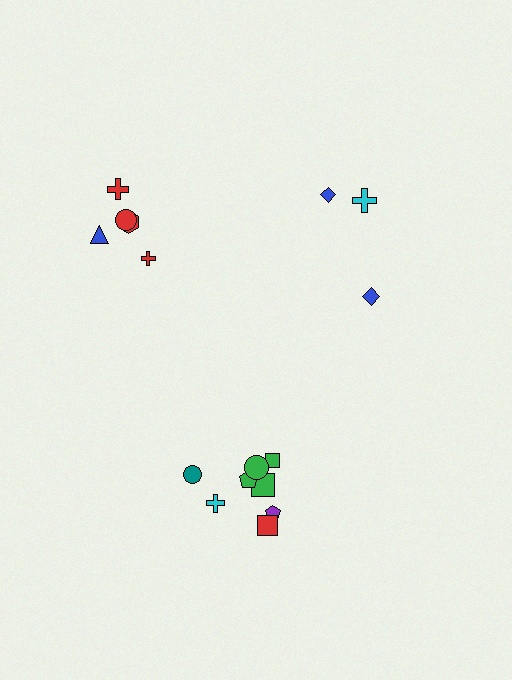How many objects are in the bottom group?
There are 8 objects.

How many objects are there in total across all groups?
There are 16 objects.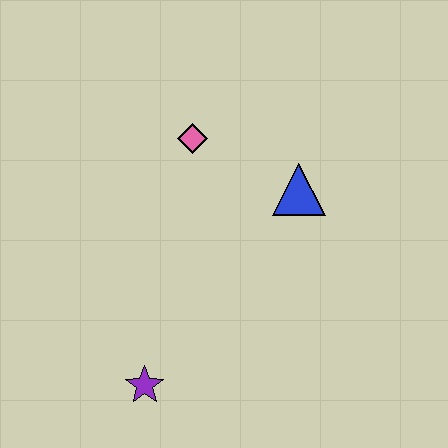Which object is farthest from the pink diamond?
The purple star is farthest from the pink diamond.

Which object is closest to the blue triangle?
The pink diamond is closest to the blue triangle.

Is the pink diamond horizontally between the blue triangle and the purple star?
Yes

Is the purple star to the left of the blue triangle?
Yes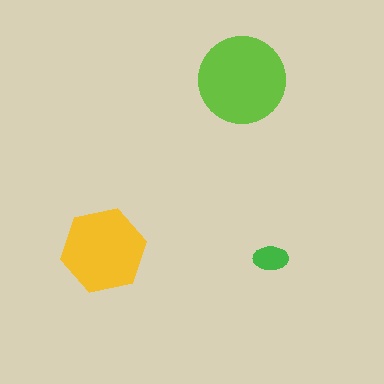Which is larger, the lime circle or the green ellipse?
The lime circle.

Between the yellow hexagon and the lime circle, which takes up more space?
The lime circle.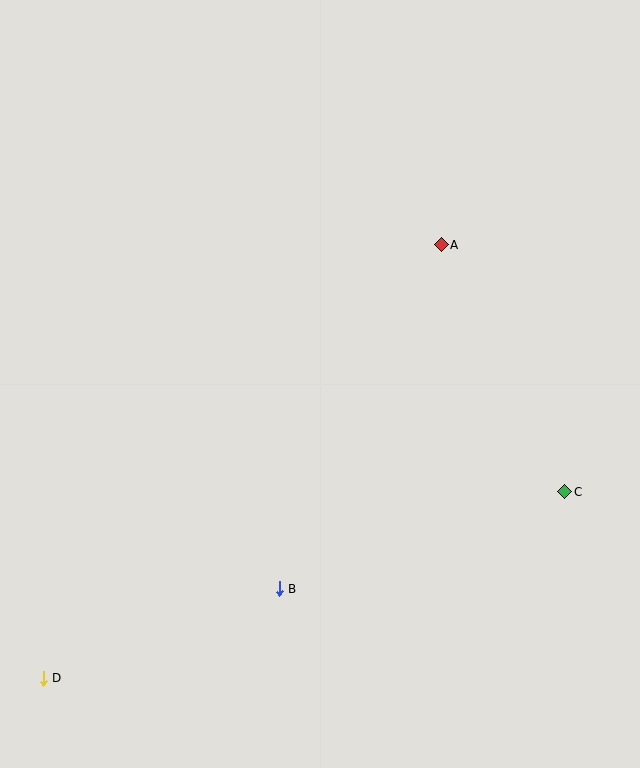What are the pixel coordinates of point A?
Point A is at (441, 245).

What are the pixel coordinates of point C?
Point C is at (565, 492).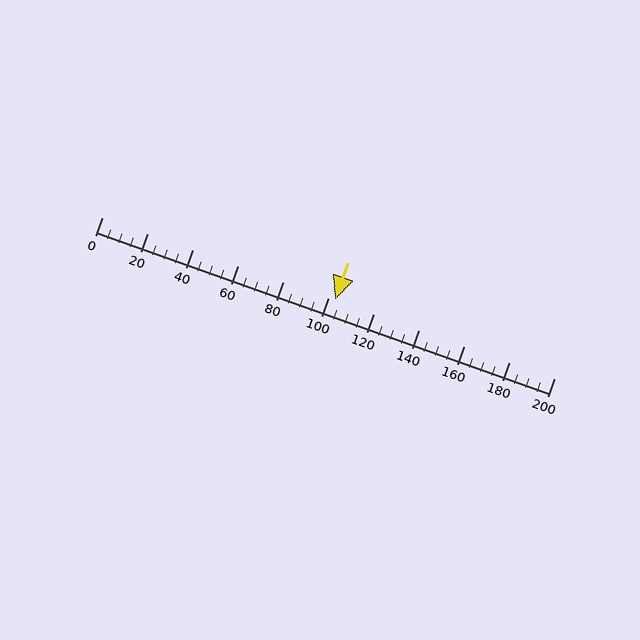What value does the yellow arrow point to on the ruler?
The yellow arrow points to approximately 103.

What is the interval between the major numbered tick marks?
The major tick marks are spaced 20 units apart.